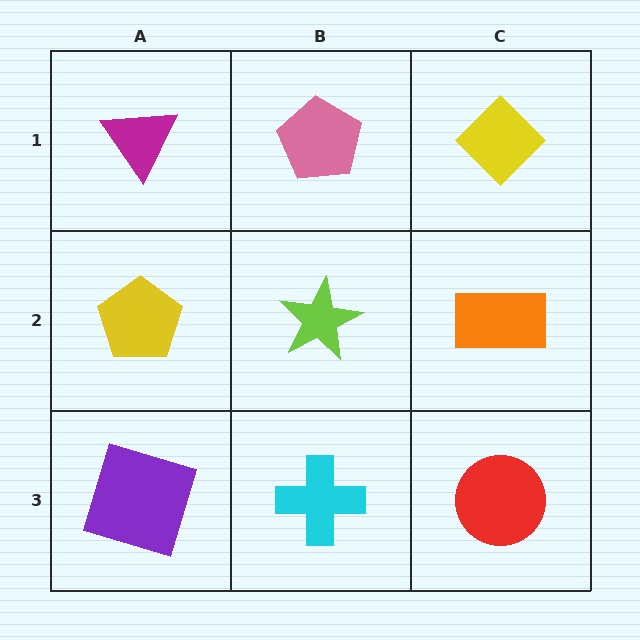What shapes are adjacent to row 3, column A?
A yellow pentagon (row 2, column A), a cyan cross (row 3, column B).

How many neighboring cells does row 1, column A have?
2.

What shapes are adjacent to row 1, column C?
An orange rectangle (row 2, column C), a pink pentagon (row 1, column B).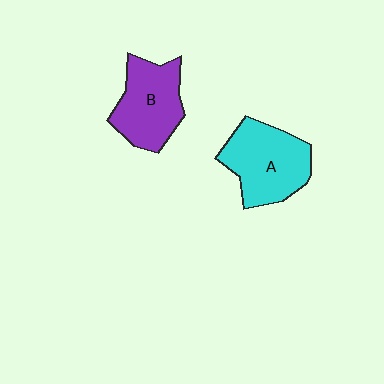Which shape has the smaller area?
Shape B (purple).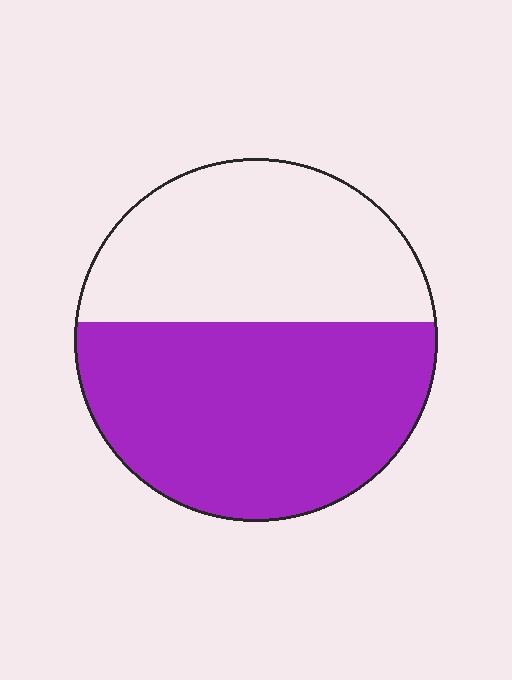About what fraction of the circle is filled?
About three fifths (3/5).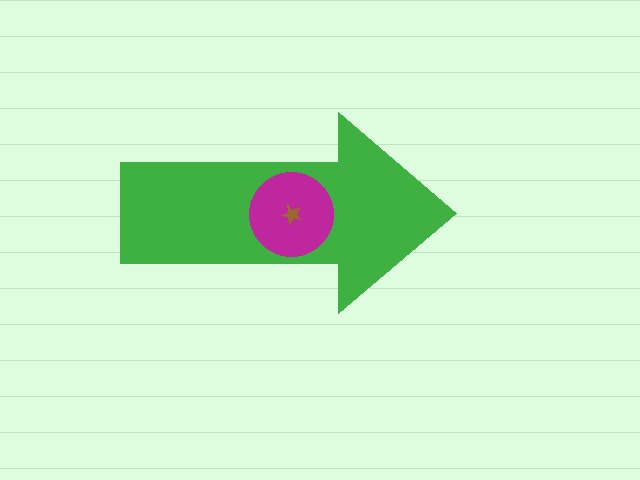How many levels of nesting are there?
3.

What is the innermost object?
The brown star.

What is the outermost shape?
The green arrow.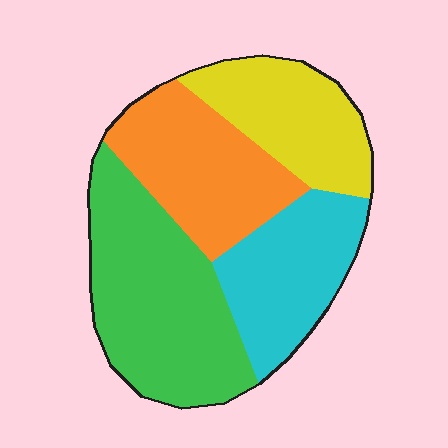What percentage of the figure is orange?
Orange takes up less than a quarter of the figure.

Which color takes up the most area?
Green, at roughly 35%.